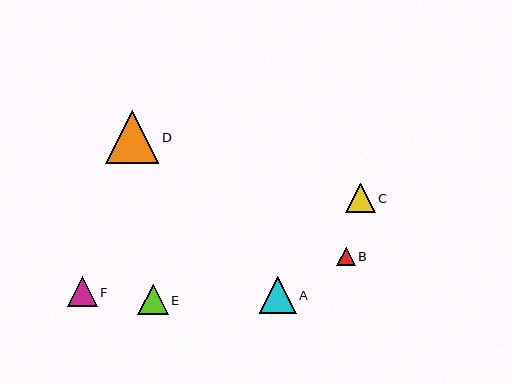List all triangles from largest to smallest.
From largest to smallest: D, A, E, F, C, B.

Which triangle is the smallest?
Triangle B is the smallest with a size of approximately 19 pixels.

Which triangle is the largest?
Triangle D is the largest with a size of approximately 53 pixels.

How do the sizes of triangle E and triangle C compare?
Triangle E and triangle C are approximately the same size.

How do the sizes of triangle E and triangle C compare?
Triangle E and triangle C are approximately the same size.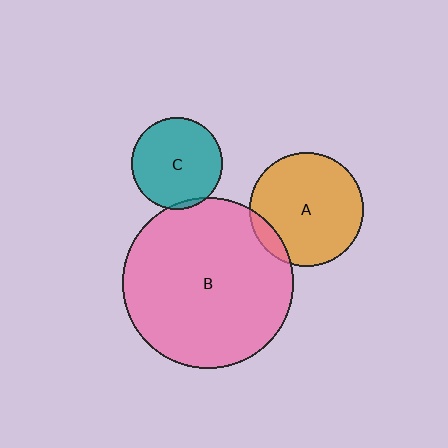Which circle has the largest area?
Circle B (pink).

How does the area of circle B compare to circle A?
Approximately 2.2 times.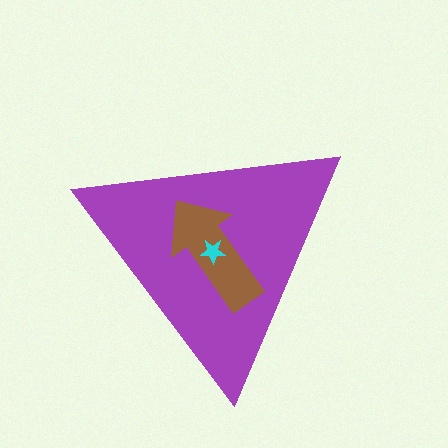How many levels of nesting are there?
3.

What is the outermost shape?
The purple triangle.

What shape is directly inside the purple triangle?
The brown arrow.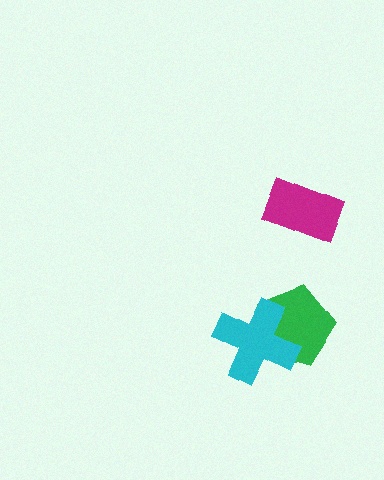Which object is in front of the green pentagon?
The cyan cross is in front of the green pentagon.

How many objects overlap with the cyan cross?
1 object overlaps with the cyan cross.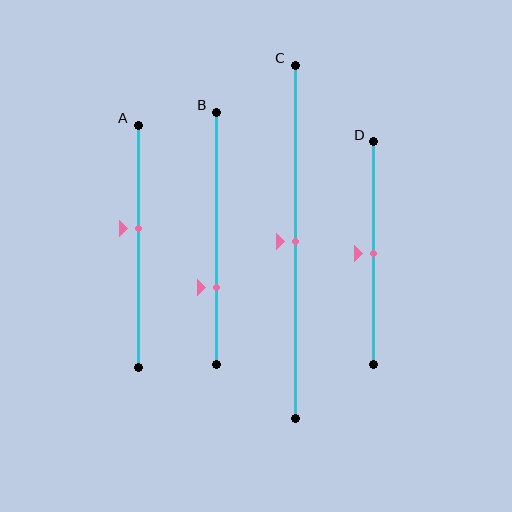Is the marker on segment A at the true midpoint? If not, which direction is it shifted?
No, the marker on segment A is shifted upward by about 7% of the segment length.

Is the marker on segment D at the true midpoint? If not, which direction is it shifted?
Yes, the marker on segment D is at the true midpoint.